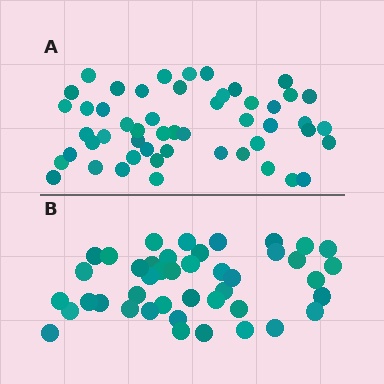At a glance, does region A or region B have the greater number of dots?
Region A (the top region) has more dots.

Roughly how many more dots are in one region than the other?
Region A has roughly 8 or so more dots than region B.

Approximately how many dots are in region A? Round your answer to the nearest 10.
About 50 dots. (The exact count is 51, which rounds to 50.)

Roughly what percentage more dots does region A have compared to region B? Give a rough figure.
About 20% more.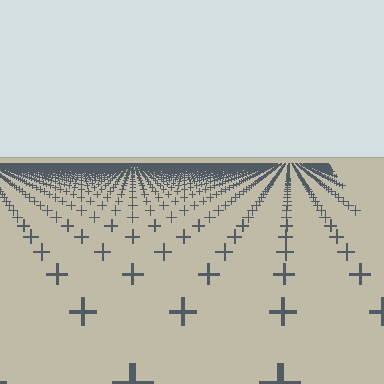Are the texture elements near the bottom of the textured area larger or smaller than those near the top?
Larger. Near the bottom, elements are closer to the viewer and appear at a bigger on-screen size.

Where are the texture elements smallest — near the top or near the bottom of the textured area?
Near the top.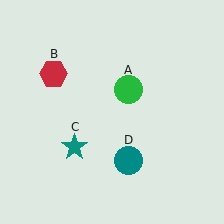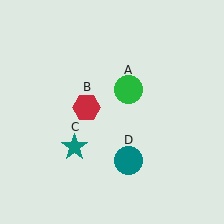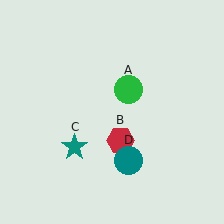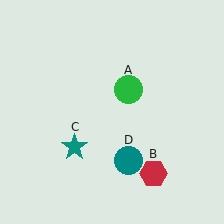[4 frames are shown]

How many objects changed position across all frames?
1 object changed position: red hexagon (object B).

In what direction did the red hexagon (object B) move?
The red hexagon (object B) moved down and to the right.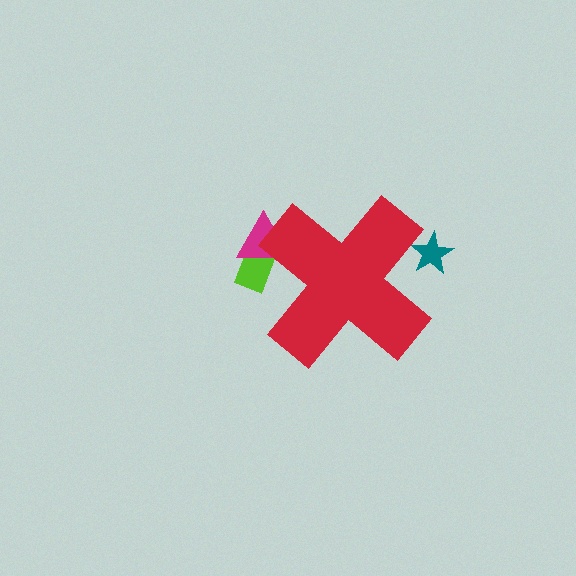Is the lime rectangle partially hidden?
Yes, the lime rectangle is partially hidden behind the red cross.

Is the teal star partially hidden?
Yes, the teal star is partially hidden behind the red cross.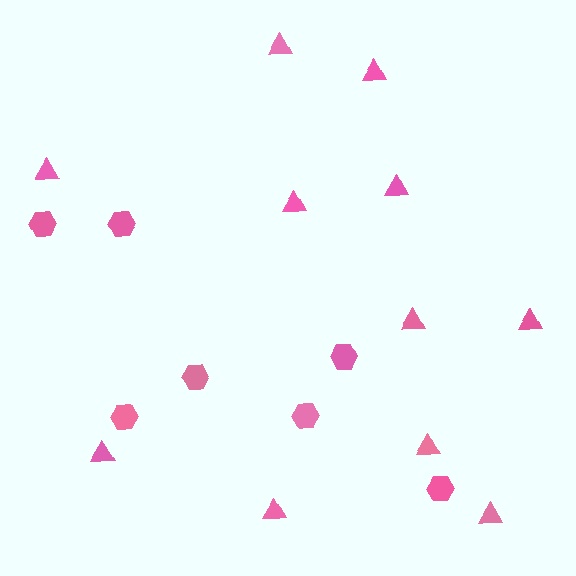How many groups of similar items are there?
There are 2 groups: one group of triangles (11) and one group of hexagons (7).